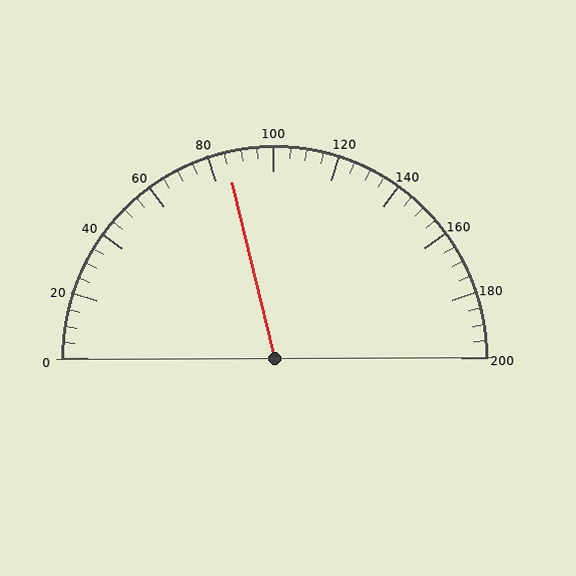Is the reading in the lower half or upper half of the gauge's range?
The reading is in the lower half of the range (0 to 200).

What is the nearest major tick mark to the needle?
The nearest major tick mark is 80.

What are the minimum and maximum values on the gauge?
The gauge ranges from 0 to 200.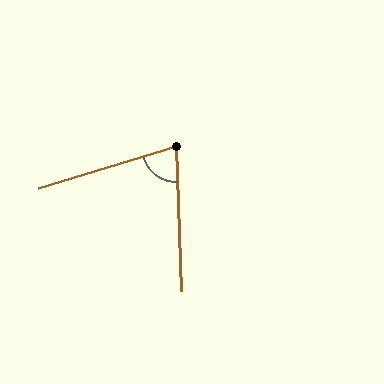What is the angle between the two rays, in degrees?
Approximately 75 degrees.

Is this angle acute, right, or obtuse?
It is acute.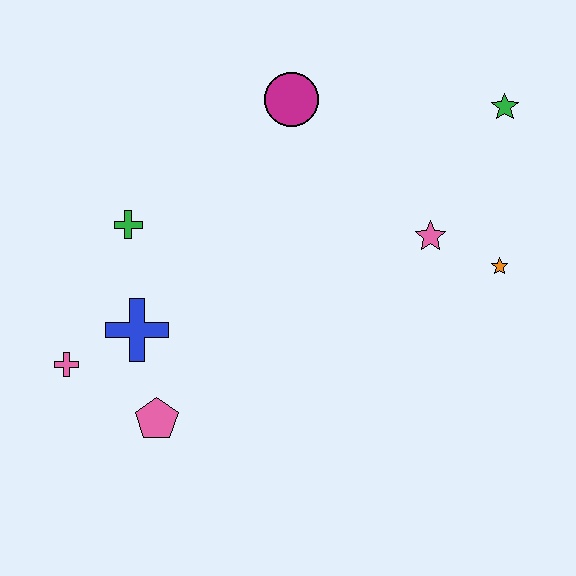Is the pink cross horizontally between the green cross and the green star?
No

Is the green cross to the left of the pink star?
Yes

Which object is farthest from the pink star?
The pink cross is farthest from the pink star.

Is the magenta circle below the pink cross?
No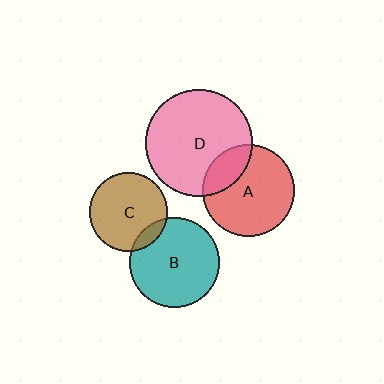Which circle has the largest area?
Circle D (pink).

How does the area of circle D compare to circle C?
Approximately 1.8 times.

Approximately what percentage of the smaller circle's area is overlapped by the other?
Approximately 25%.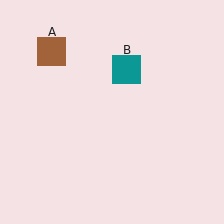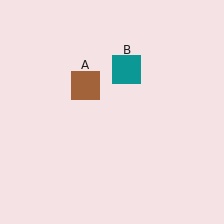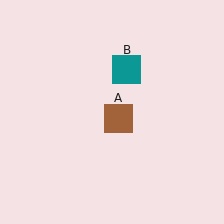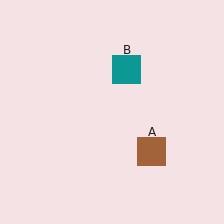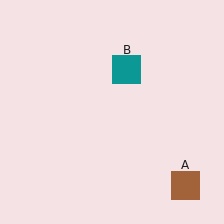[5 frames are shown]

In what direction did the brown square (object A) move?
The brown square (object A) moved down and to the right.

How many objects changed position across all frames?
1 object changed position: brown square (object A).